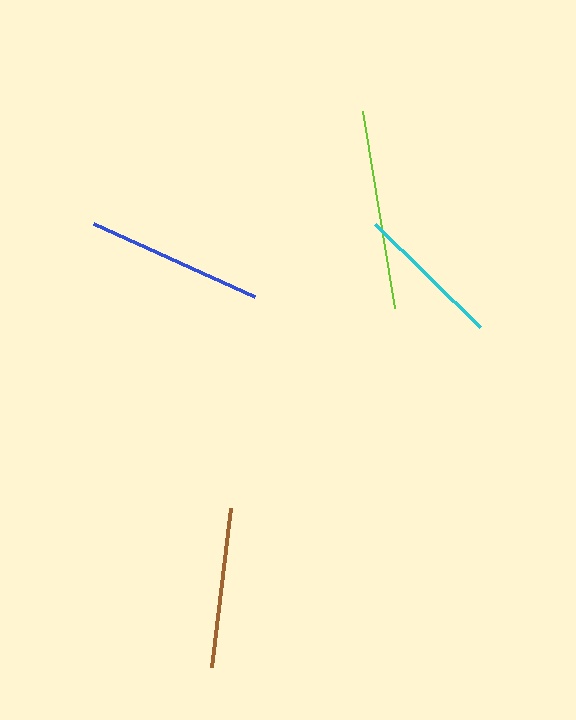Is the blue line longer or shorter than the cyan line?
The blue line is longer than the cyan line.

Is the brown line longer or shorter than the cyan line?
The brown line is longer than the cyan line.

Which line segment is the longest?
The lime line is the longest at approximately 200 pixels.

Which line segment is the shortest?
The cyan line is the shortest at approximately 147 pixels.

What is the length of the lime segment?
The lime segment is approximately 200 pixels long.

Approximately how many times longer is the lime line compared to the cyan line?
The lime line is approximately 1.4 times the length of the cyan line.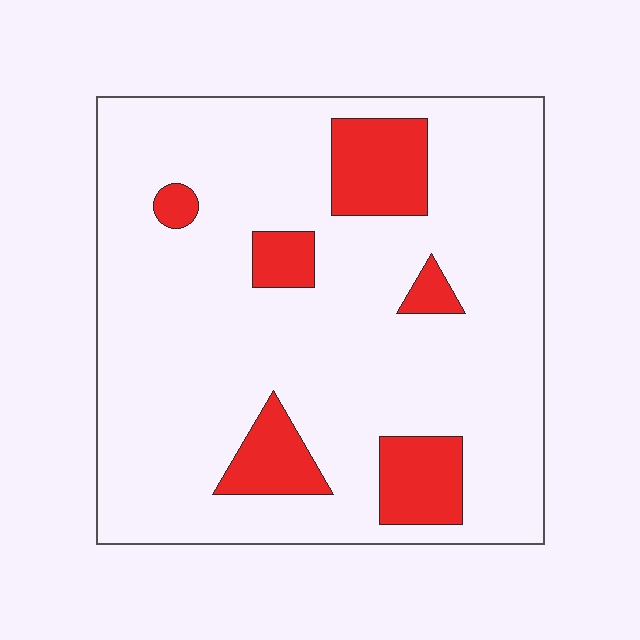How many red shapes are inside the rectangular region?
6.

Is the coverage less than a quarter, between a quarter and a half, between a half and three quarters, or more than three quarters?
Less than a quarter.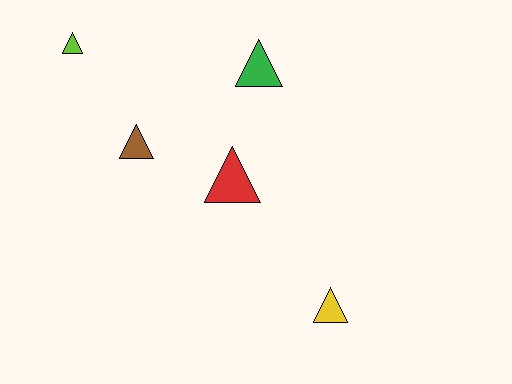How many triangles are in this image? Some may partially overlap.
There are 5 triangles.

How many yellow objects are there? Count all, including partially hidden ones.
There is 1 yellow object.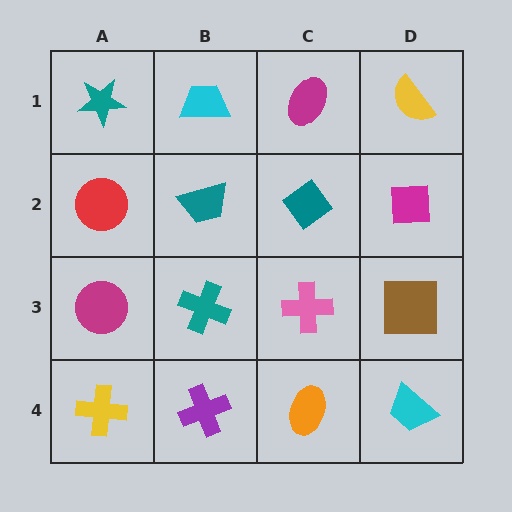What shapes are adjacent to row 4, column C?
A pink cross (row 3, column C), a purple cross (row 4, column B), a cyan trapezoid (row 4, column D).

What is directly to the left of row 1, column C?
A cyan trapezoid.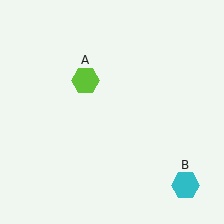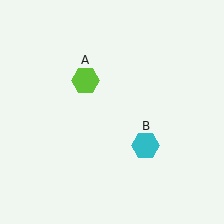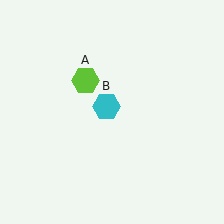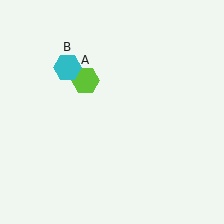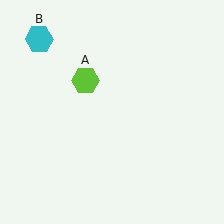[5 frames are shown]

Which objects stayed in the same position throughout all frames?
Lime hexagon (object A) remained stationary.